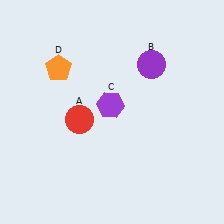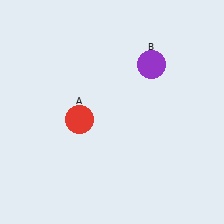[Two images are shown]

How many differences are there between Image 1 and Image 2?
There are 2 differences between the two images.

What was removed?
The orange pentagon (D), the purple hexagon (C) were removed in Image 2.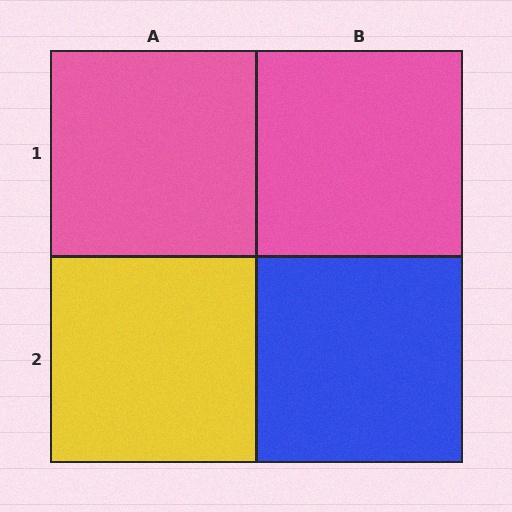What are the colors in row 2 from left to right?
Yellow, blue.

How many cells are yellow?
1 cell is yellow.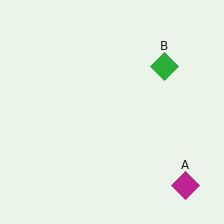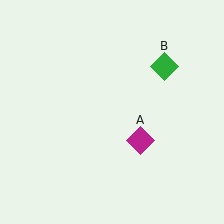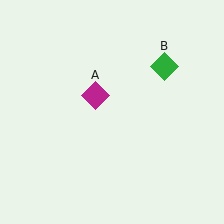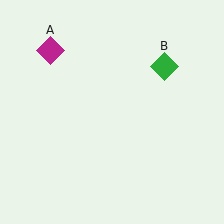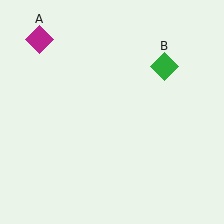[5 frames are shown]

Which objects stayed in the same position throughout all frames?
Green diamond (object B) remained stationary.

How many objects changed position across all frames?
1 object changed position: magenta diamond (object A).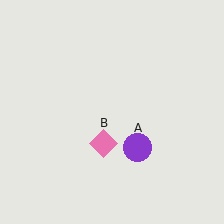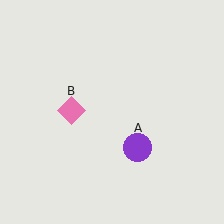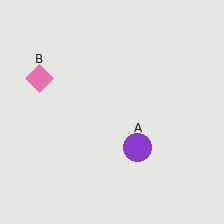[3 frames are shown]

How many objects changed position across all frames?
1 object changed position: pink diamond (object B).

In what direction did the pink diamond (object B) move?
The pink diamond (object B) moved up and to the left.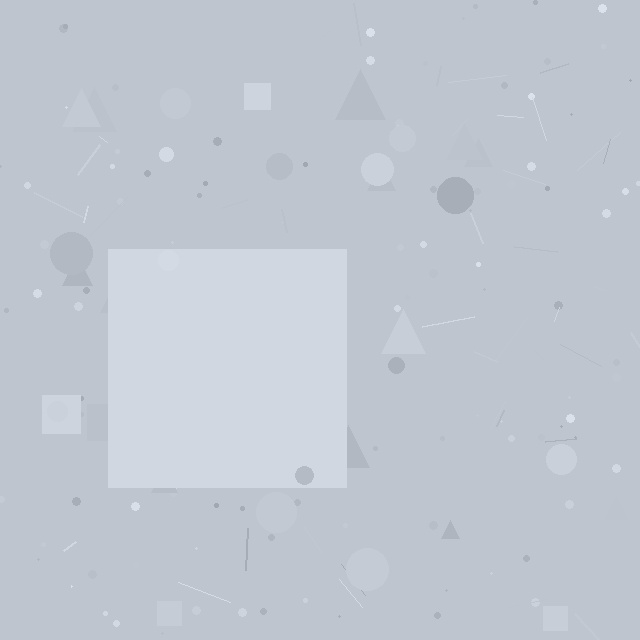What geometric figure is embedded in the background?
A square is embedded in the background.